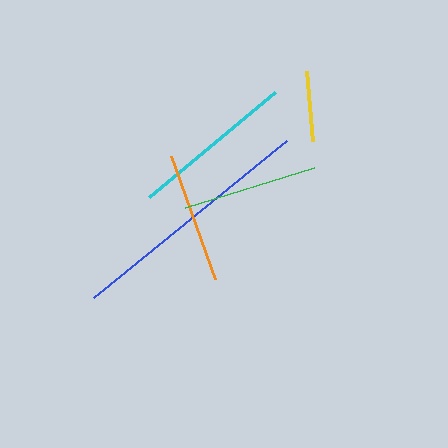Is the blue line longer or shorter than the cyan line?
The blue line is longer than the cyan line.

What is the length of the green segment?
The green segment is approximately 134 pixels long.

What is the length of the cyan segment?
The cyan segment is approximately 164 pixels long.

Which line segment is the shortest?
The yellow line is the shortest at approximately 69 pixels.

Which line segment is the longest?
The blue line is the longest at approximately 249 pixels.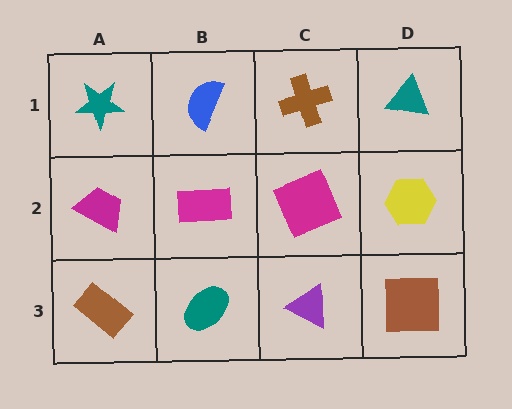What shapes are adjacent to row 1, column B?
A magenta rectangle (row 2, column B), a teal star (row 1, column A), a brown cross (row 1, column C).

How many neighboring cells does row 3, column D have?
2.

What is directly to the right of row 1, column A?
A blue semicircle.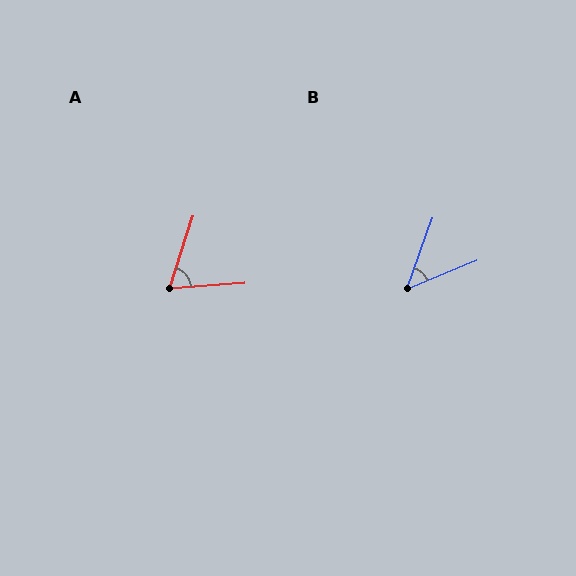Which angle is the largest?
A, at approximately 68 degrees.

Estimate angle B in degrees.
Approximately 48 degrees.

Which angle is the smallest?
B, at approximately 48 degrees.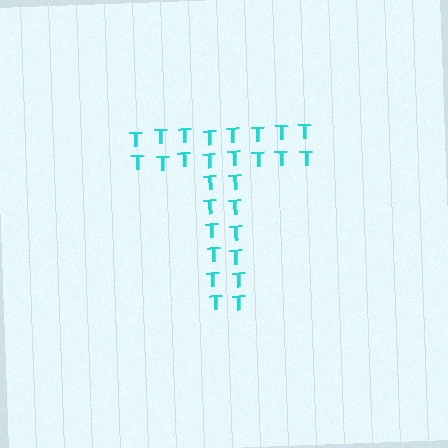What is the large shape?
The large shape is the letter T.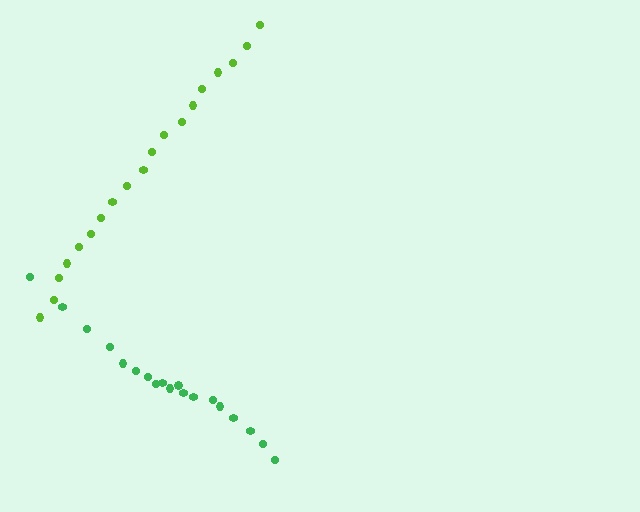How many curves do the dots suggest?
There are 2 distinct paths.